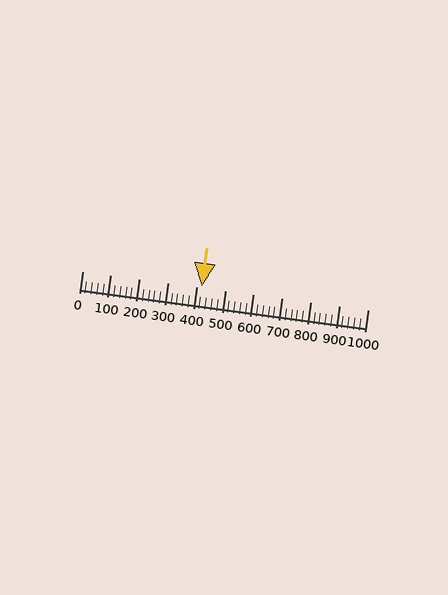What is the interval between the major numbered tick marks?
The major tick marks are spaced 100 units apart.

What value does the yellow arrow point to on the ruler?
The yellow arrow points to approximately 420.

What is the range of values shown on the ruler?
The ruler shows values from 0 to 1000.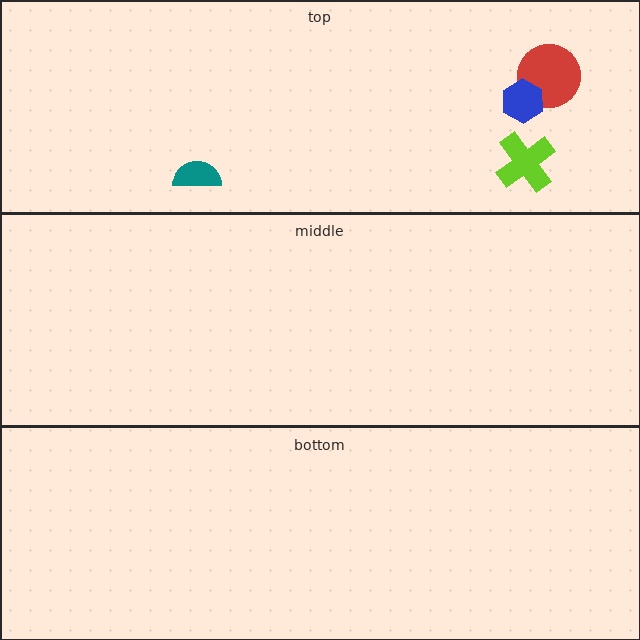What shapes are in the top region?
The lime cross, the red circle, the teal semicircle, the blue hexagon.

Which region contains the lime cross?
The top region.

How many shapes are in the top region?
4.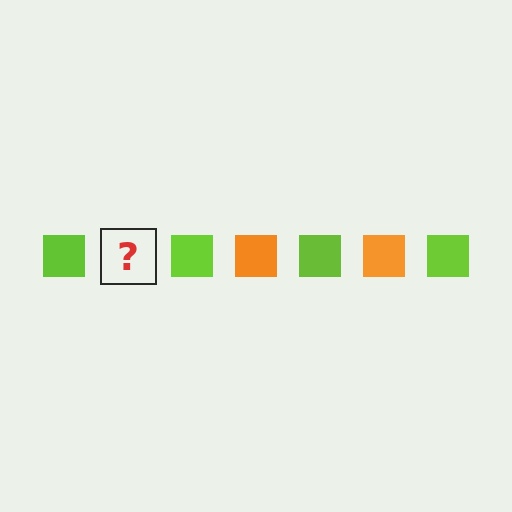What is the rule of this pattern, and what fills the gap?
The rule is that the pattern cycles through lime, orange squares. The gap should be filled with an orange square.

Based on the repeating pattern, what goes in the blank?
The blank should be an orange square.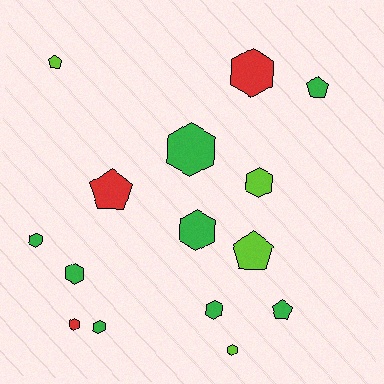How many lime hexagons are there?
There are 2 lime hexagons.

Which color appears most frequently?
Green, with 8 objects.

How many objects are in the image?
There are 15 objects.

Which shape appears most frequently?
Hexagon, with 10 objects.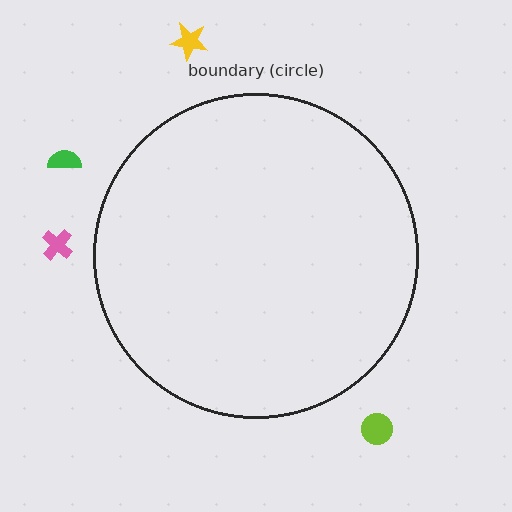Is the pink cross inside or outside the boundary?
Outside.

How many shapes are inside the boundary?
0 inside, 4 outside.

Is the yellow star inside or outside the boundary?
Outside.